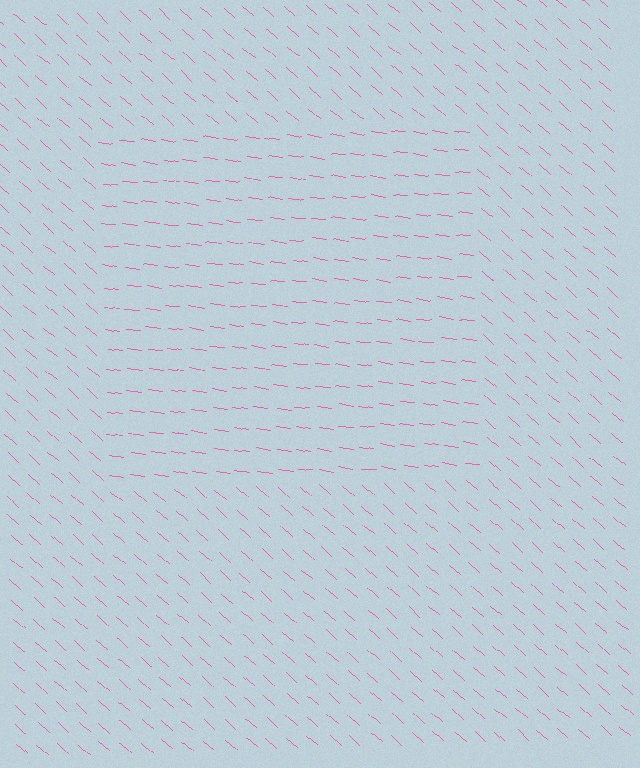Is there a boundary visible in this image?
Yes, there is a texture boundary formed by a change in line orientation.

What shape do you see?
I see a rectangle.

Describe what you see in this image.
The image is filled with small pink line segments. A rectangle region in the image has lines oriented differently from the surrounding lines, creating a visible texture boundary.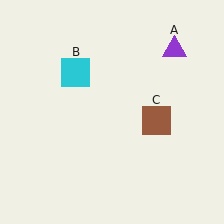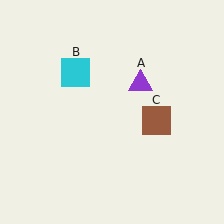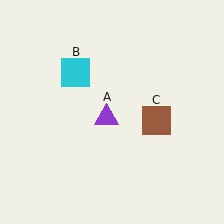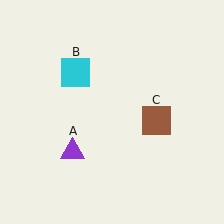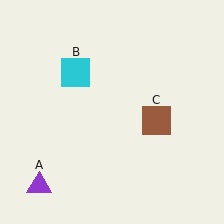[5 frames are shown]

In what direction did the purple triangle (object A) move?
The purple triangle (object A) moved down and to the left.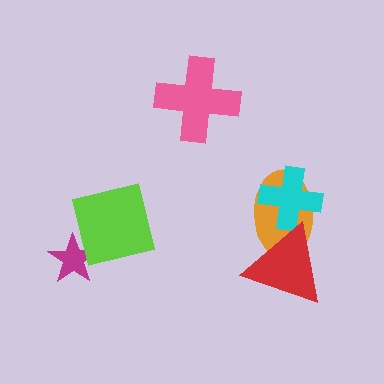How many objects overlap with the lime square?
1 object overlaps with the lime square.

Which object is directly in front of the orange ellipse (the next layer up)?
The cyan cross is directly in front of the orange ellipse.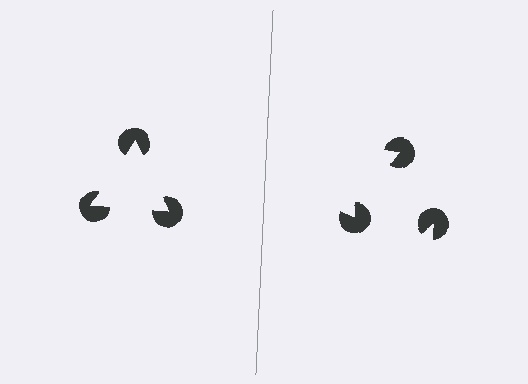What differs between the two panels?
The pac-man discs are positioned identically on both sides; only the wedge orientations differ. On the left they align to a triangle; on the right they are misaligned.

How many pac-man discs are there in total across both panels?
6 — 3 on each side.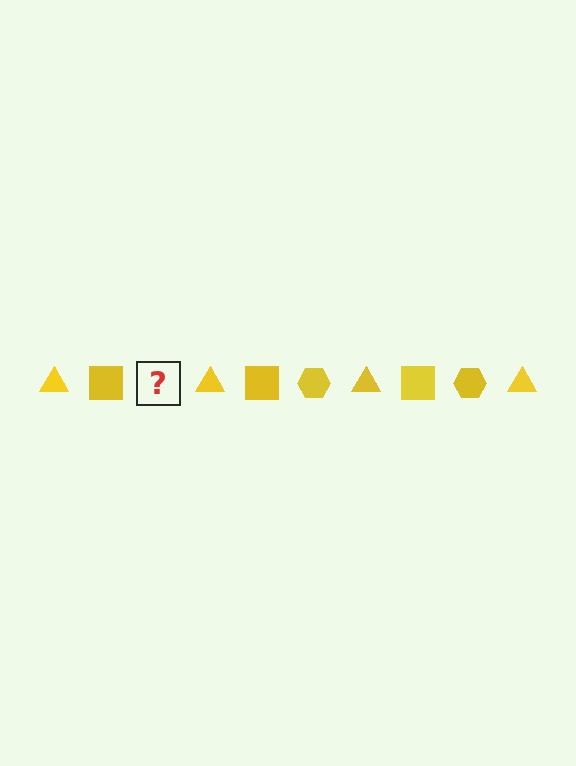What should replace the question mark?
The question mark should be replaced with a yellow hexagon.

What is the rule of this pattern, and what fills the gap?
The rule is that the pattern cycles through triangle, square, hexagon shapes in yellow. The gap should be filled with a yellow hexagon.